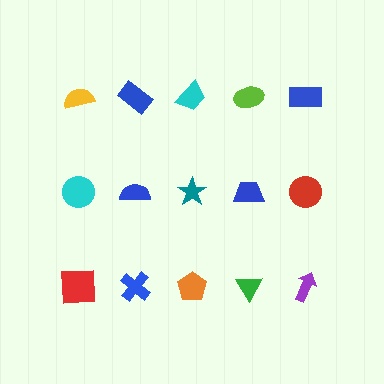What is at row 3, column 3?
An orange pentagon.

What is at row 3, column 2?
A blue cross.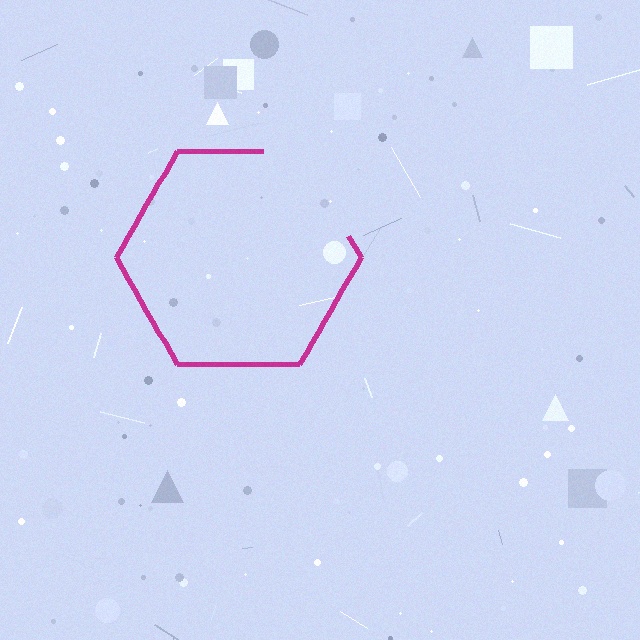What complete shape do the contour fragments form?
The contour fragments form a hexagon.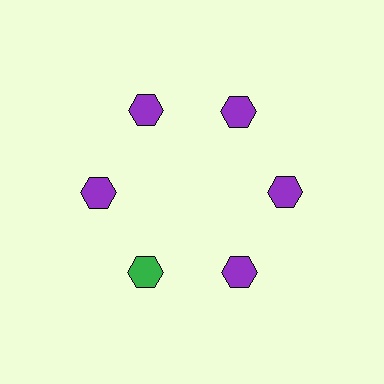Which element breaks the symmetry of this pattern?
The green hexagon at roughly the 7 o'clock position breaks the symmetry. All other shapes are purple hexagons.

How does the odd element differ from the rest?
It has a different color: green instead of purple.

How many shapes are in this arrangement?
There are 6 shapes arranged in a ring pattern.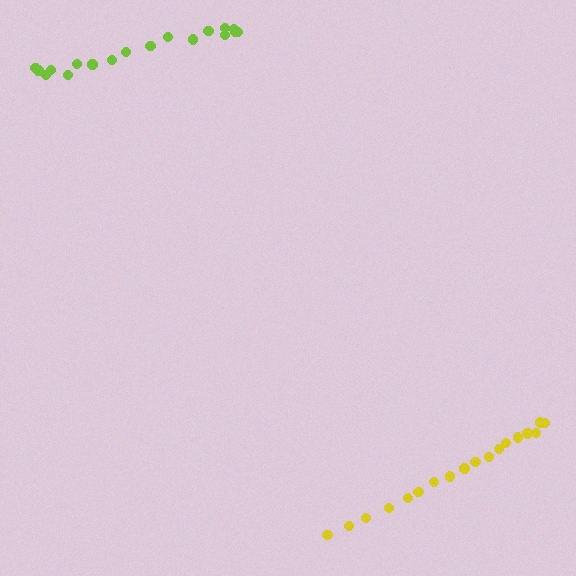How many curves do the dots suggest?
There are 2 distinct paths.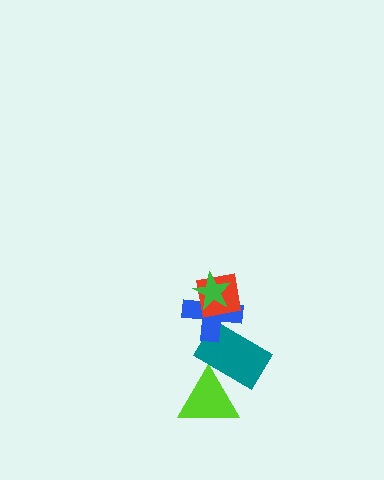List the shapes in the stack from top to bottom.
From top to bottom: the green star, the red square, the blue cross, the teal rectangle, the lime triangle.